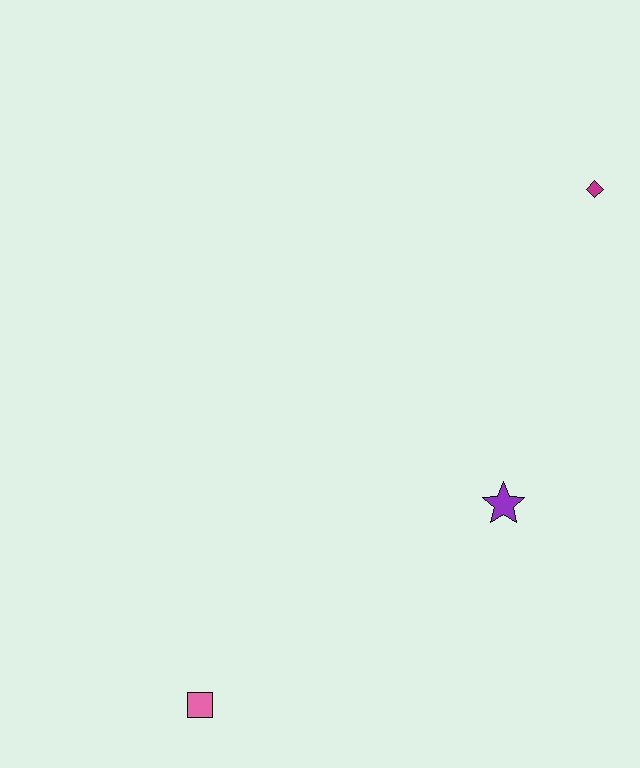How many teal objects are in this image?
There are no teal objects.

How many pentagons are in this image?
There are no pentagons.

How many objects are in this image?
There are 3 objects.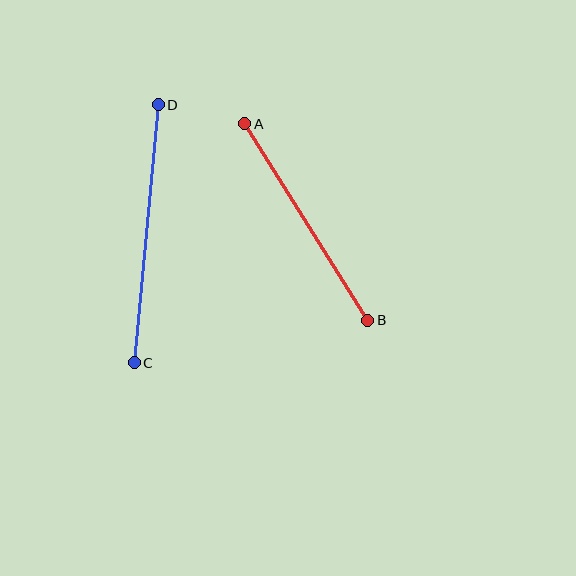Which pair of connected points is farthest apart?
Points C and D are farthest apart.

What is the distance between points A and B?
The distance is approximately 232 pixels.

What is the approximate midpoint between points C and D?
The midpoint is at approximately (146, 234) pixels.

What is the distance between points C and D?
The distance is approximately 259 pixels.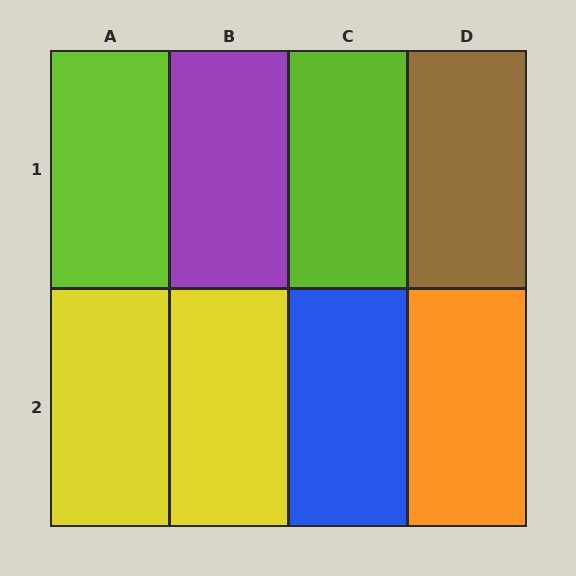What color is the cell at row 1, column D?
Brown.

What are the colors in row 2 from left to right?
Yellow, yellow, blue, orange.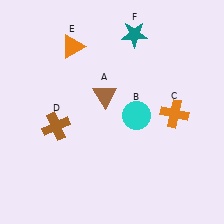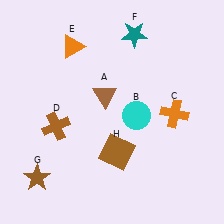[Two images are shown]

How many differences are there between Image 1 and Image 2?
There are 2 differences between the two images.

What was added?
A brown star (G), a brown square (H) were added in Image 2.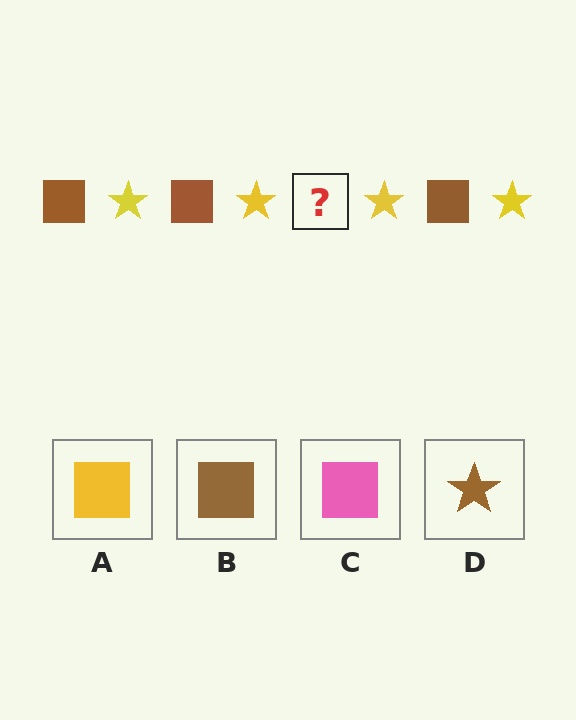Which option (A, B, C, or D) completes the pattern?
B.